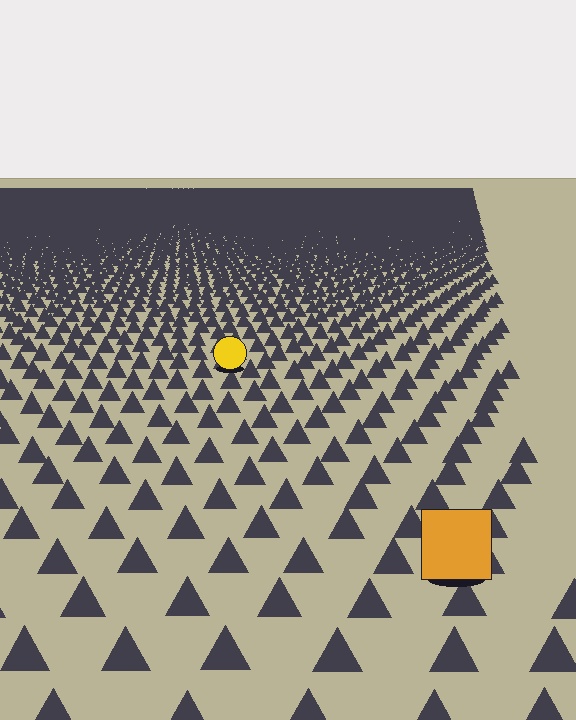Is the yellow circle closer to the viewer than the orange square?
No. The orange square is closer — you can tell from the texture gradient: the ground texture is coarser near it.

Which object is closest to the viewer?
The orange square is closest. The texture marks near it are larger and more spread out.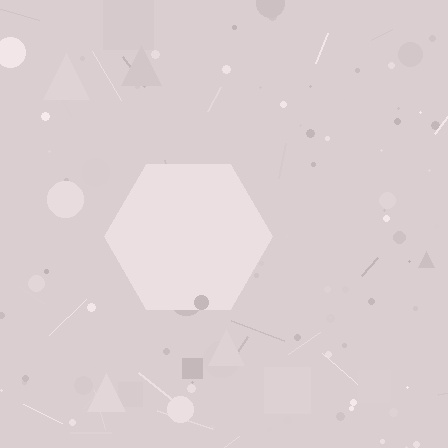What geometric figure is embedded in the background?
A hexagon is embedded in the background.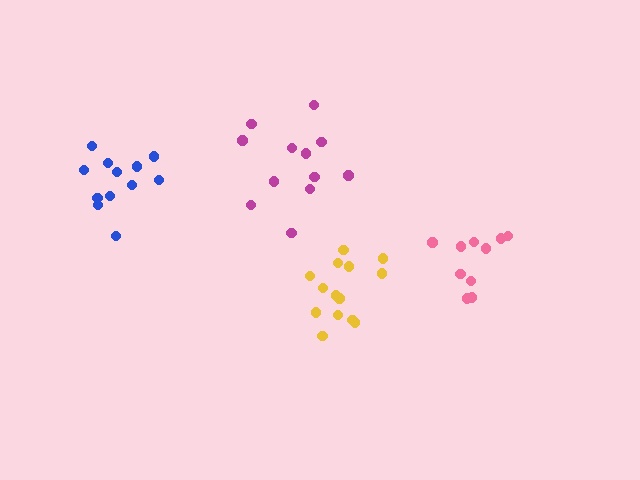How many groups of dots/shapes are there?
There are 4 groups.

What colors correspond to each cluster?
The clusters are colored: yellow, pink, magenta, blue.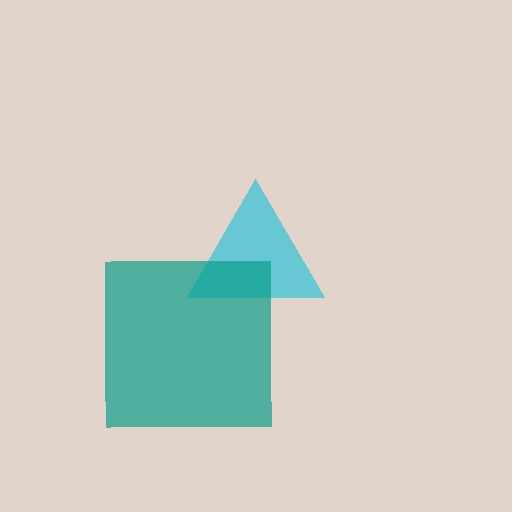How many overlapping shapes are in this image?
There are 2 overlapping shapes in the image.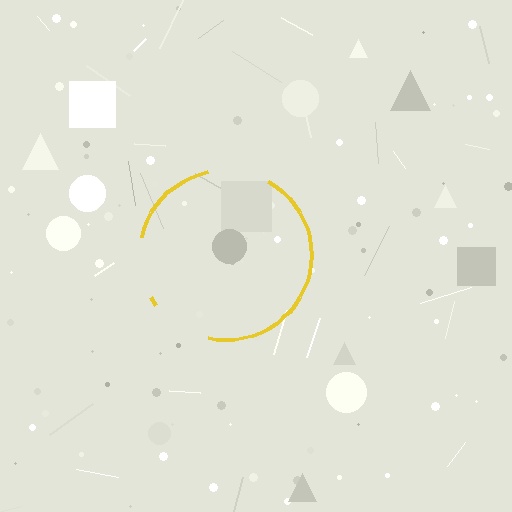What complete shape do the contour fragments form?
The contour fragments form a circle.